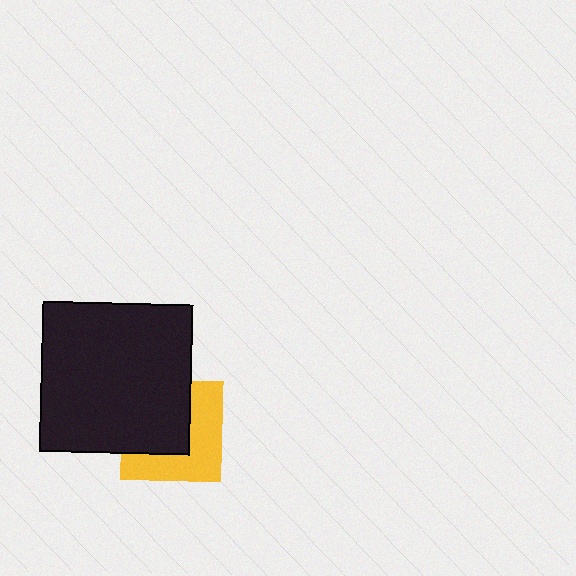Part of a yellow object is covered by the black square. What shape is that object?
It is a square.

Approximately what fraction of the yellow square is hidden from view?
Roughly 50% of the yellow square is hidden behind the black square.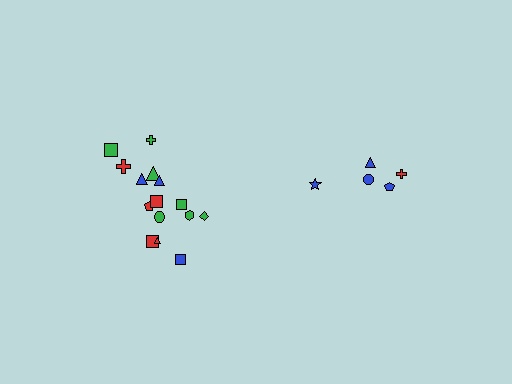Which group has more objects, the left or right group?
The left group.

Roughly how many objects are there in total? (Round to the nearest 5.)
Roughly 20 objects in total.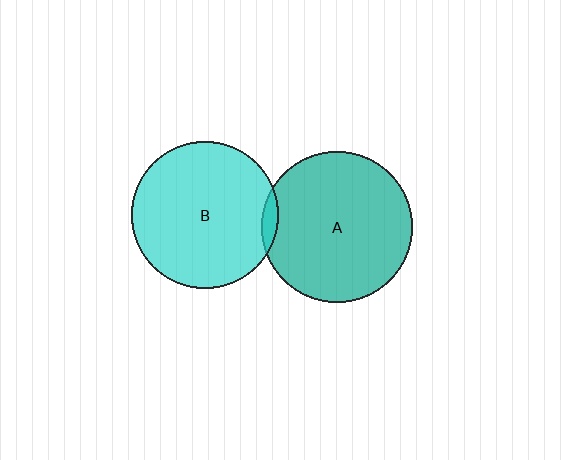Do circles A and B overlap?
Yes.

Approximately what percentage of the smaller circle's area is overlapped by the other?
Approximately 5%.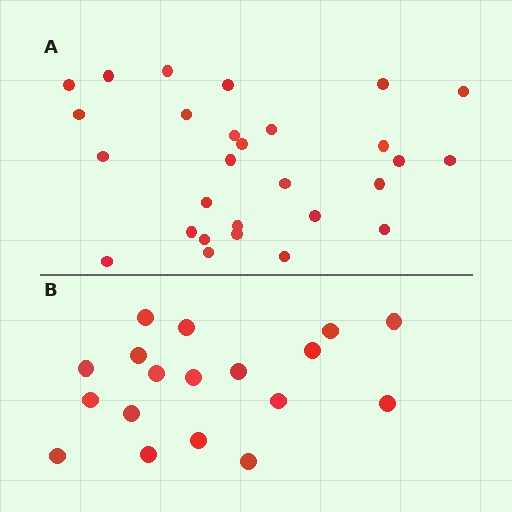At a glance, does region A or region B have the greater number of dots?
Region A (the top region) has more dots.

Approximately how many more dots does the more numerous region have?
Region A has roughly 10 or so more dots than region B.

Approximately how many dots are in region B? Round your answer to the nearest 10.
About 20 dots. (The exact count is 18, which rounds to 20.)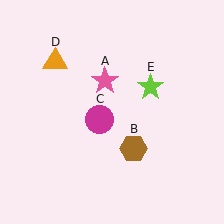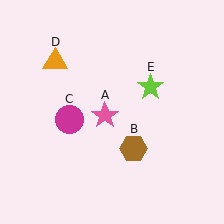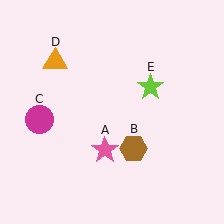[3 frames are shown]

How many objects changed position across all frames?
2 objects changed position: pink star (object A), magenta circle (object C).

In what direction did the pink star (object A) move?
The pink star (object A) moved down.